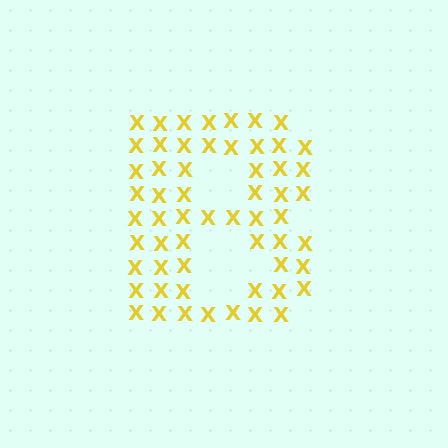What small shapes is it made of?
It is made of small letter X's.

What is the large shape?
The large shape is the letter B.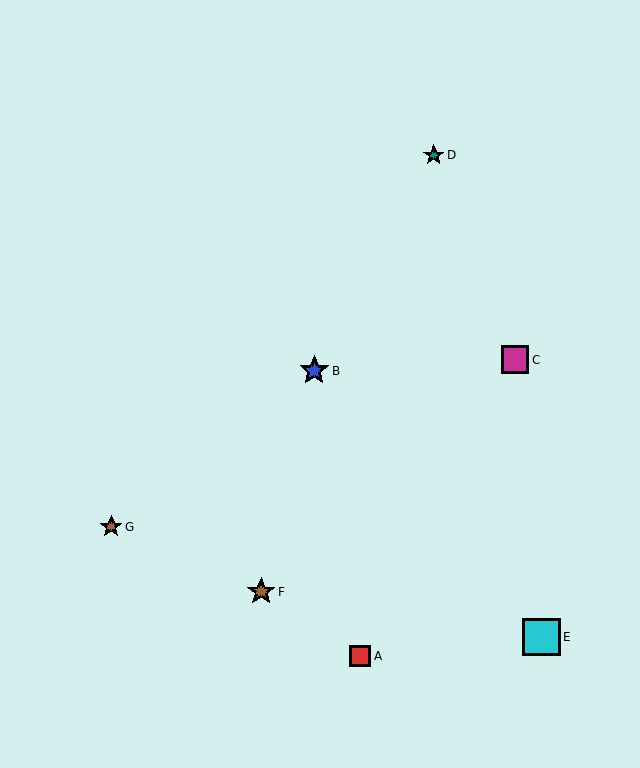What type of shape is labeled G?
Shape G is a brown star.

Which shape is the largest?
The cyan square (labeled E) is the largest.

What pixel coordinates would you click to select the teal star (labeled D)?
Click at (434, 155) to select the teal star D.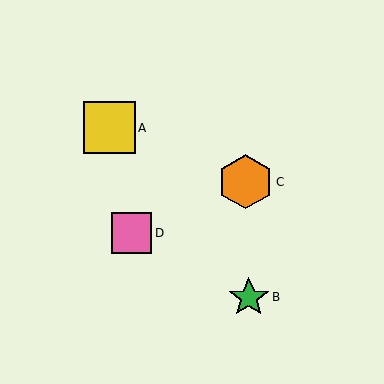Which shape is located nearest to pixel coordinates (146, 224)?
The pink square (labeled D) at (132, 233) is nearest to that location.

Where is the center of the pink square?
The center of the pink square is at (132, 233).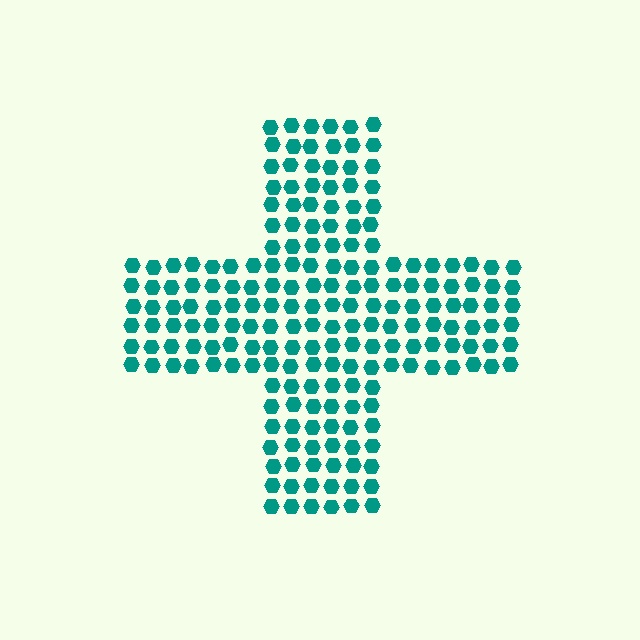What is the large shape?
The large shape is a cross.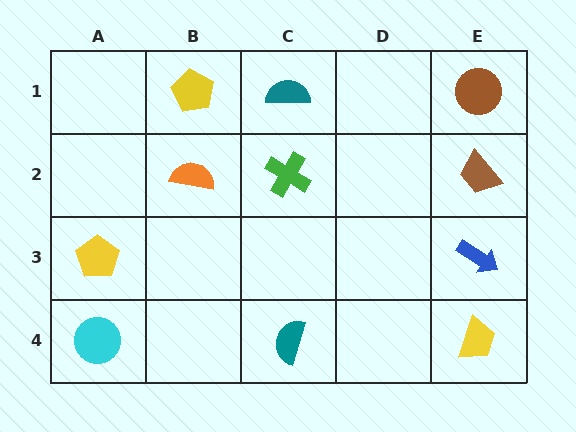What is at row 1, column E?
A brown circle.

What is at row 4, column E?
A yellow trapezoid.